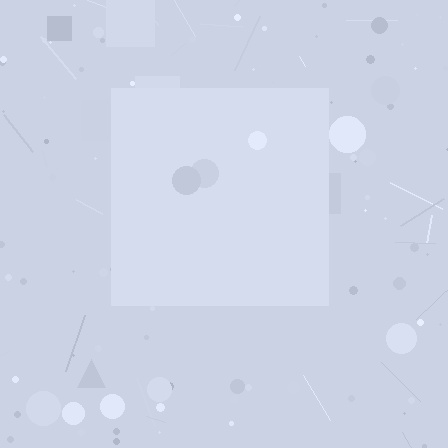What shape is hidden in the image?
A square is hidden in the image.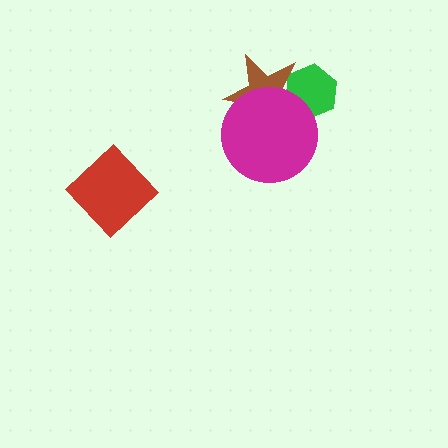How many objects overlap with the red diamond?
0 objects overlap with the red diamond.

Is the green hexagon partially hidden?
Yes, it is partially covered by another shape.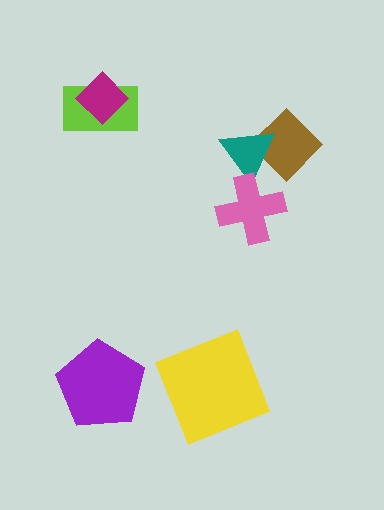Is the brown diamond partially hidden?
Yes, it is partially covered by another shape.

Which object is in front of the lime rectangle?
The magenta diamond is in front of the lime rectangle.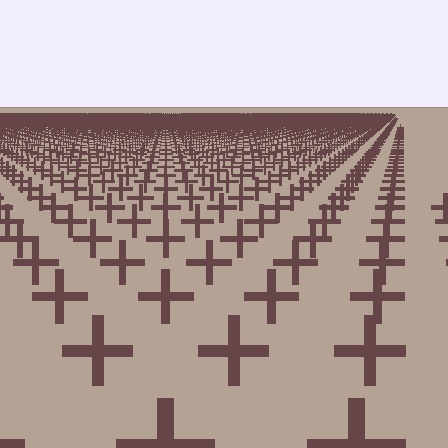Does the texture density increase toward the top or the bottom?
Density increases toward the top.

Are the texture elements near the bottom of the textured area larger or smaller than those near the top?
Larger. Near the bottom, elements are closer to the viewer and appear at a bigger on-screen size.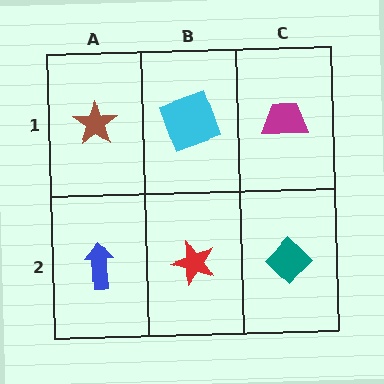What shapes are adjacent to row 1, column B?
A red star (row 2, column B), a brown star (row 1, column A), a magenta trapezoid (row 1, column C).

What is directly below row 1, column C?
A teal diamond.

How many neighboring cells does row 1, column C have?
2.